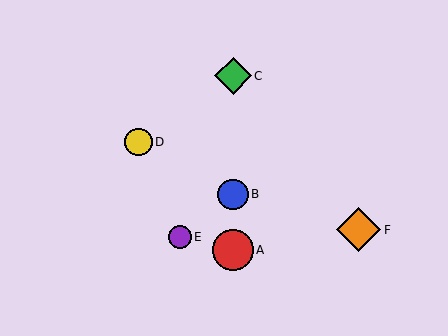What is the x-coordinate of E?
Object E is at x≈180.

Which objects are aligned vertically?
Objects A, B, C are aligned vertically.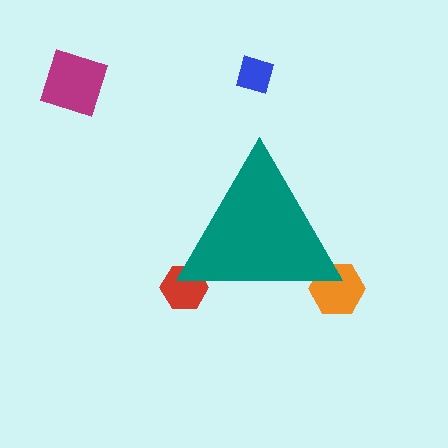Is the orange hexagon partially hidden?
Yes, the orange hexagon is partially hidden behind the teal triangle.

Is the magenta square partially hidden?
No, the magenta square is fully visible.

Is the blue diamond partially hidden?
No, the blue diamond is fully visible.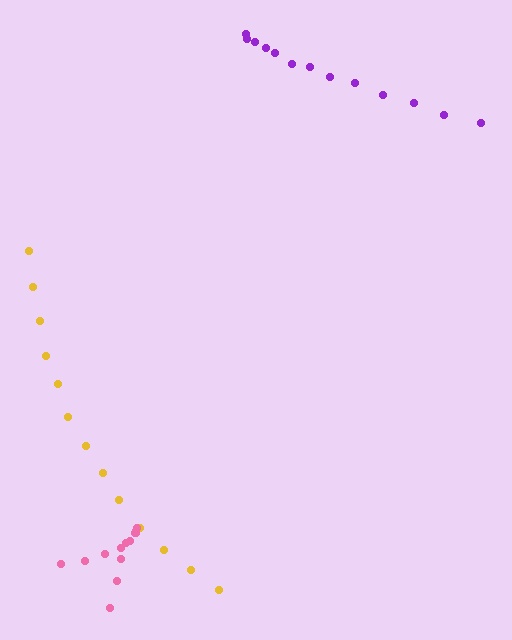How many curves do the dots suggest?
There are 3 distinct paths.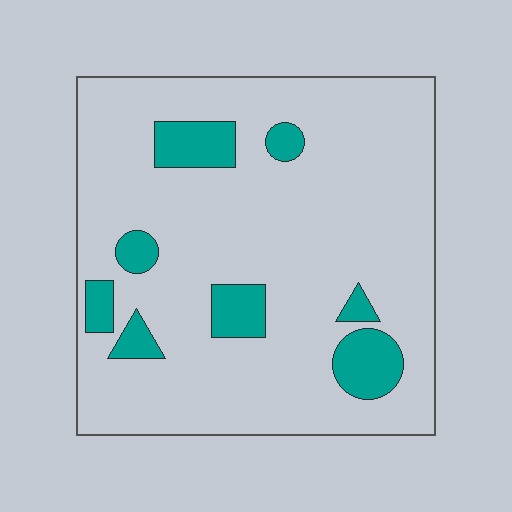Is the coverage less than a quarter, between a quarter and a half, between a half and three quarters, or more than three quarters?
Less than a quarter.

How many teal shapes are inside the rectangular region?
8.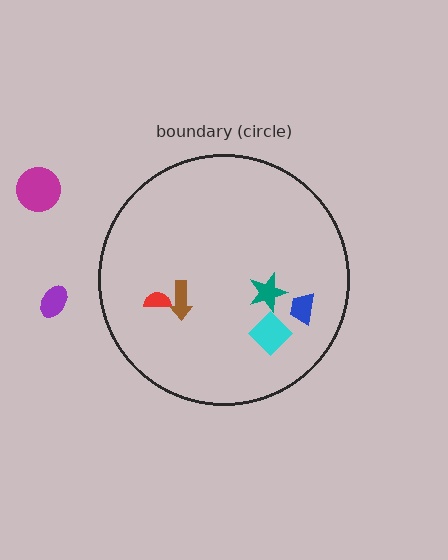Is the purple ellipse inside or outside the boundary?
Outside.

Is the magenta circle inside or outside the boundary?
Outside.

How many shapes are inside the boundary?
5 inside, 2 outside.